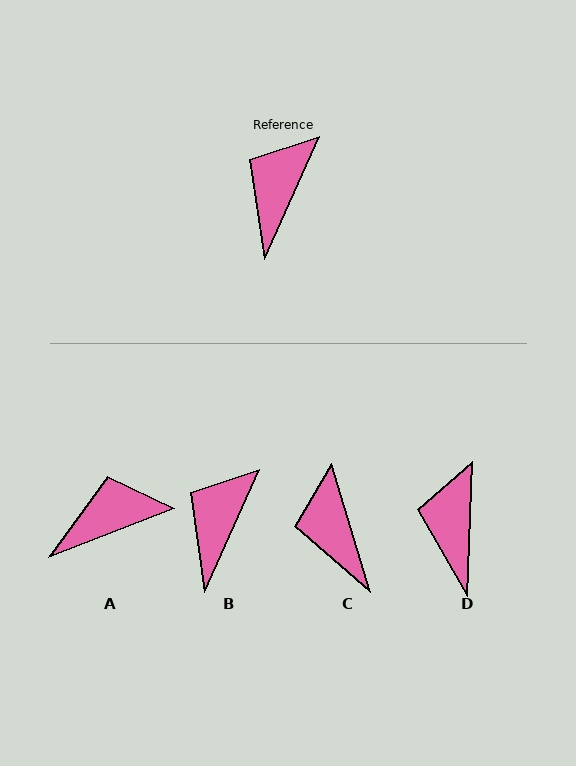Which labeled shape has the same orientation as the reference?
B.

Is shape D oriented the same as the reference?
No, it is off by about 22 degrees.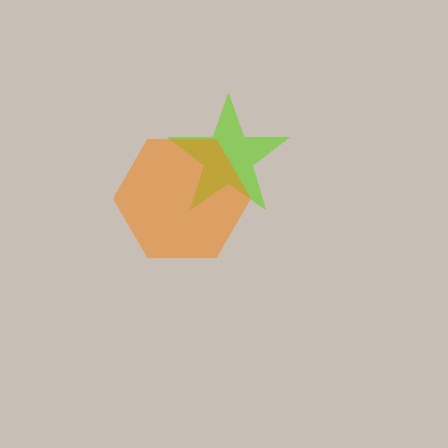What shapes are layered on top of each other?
The layered shapes are: a lime star, an orange hexagon.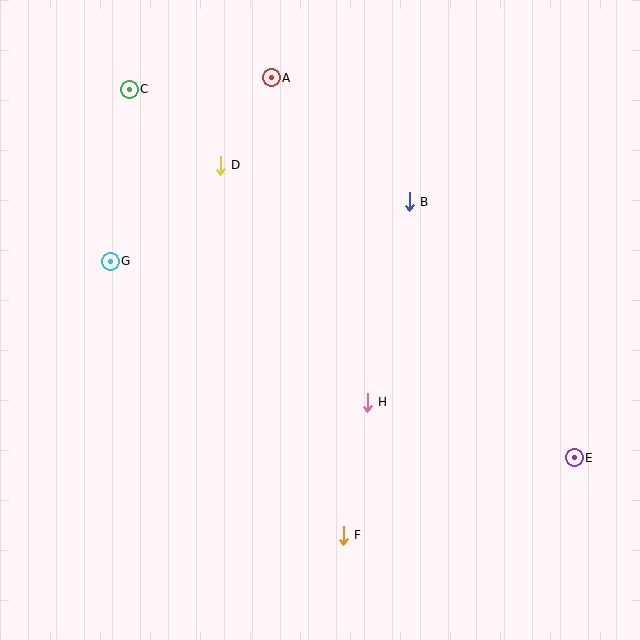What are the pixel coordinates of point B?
Point B is at (409, 202).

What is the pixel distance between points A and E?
The distance between A and E is 486 pixels.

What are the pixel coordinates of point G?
Point G is at (110, 261).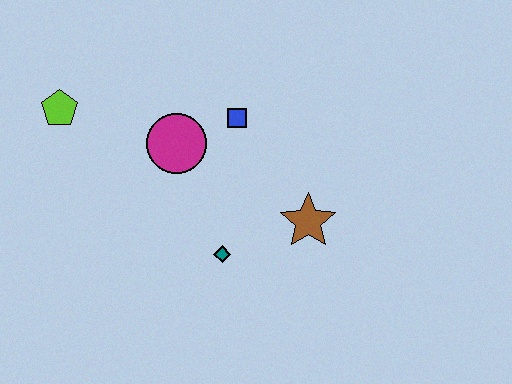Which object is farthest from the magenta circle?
The brown star is farthest from the magenta circle.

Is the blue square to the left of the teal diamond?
No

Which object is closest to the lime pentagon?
The magenta circle is closest to the lime pentagon.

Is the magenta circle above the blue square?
No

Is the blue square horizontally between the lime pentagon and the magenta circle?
No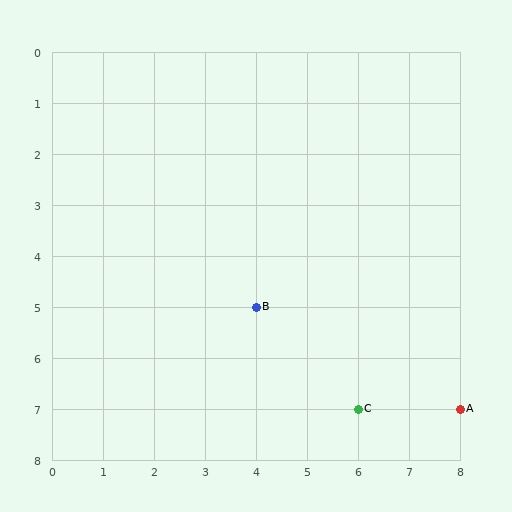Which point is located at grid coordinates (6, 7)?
Point C is at (6, 7).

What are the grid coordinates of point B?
Point B is at grid coordinates (4, 5).